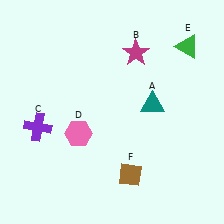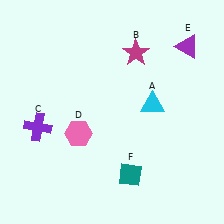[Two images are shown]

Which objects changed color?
A changed from teal to cyan. E changed from green to purple. F changed from brown to teal.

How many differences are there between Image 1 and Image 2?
There are 3 differences between the two images.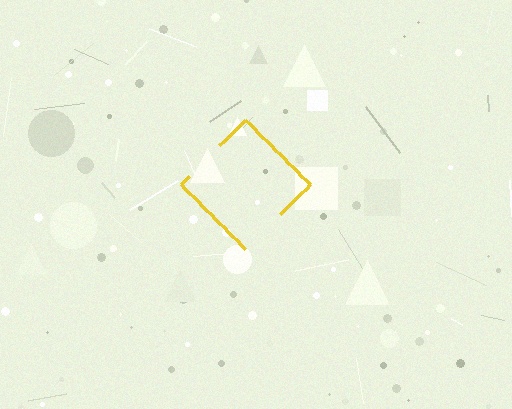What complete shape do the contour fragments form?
The contour fragments form a diamond.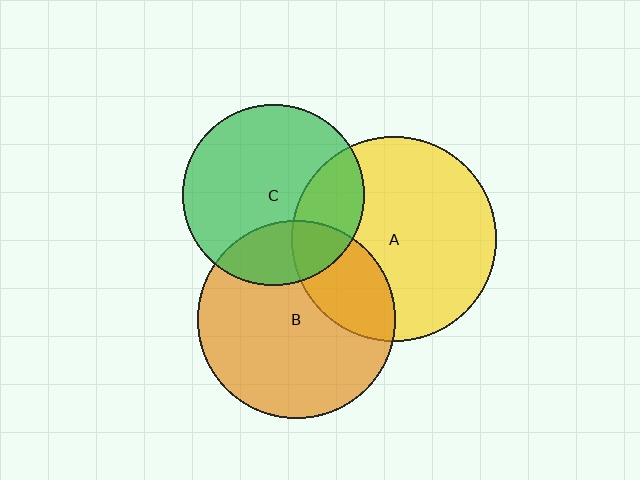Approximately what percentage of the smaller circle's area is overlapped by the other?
Approximately 25%.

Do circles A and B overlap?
Yes.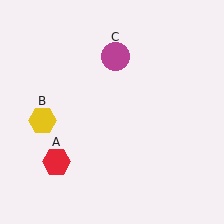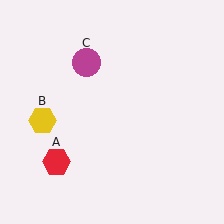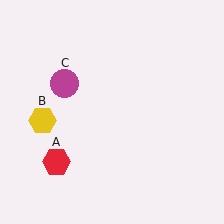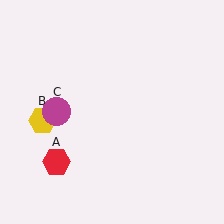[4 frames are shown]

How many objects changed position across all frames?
1 object changed position: magenta circle (object C).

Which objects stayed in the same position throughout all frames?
Red hexagon (object A) and yellow hexagon (object B) remained stationary.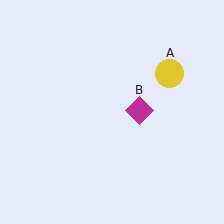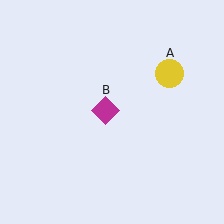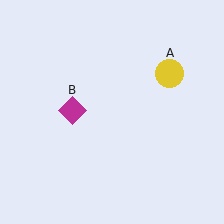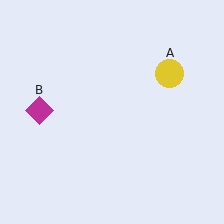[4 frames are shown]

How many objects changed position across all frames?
1 object changed position: magenta diamond (object B).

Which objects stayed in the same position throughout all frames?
Yellow circle (object A) remained stationary.